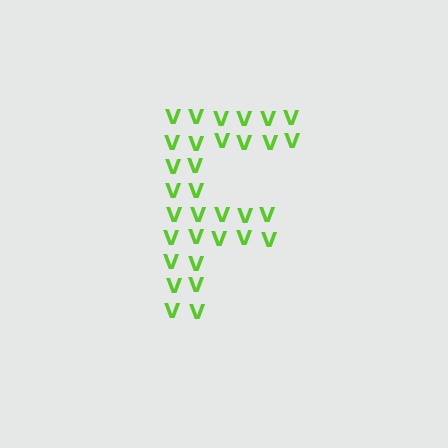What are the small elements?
The small elements are letter V's.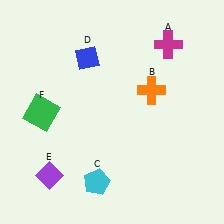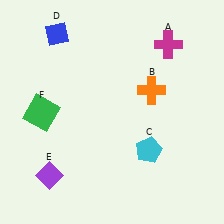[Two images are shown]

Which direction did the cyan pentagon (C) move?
The cyan pentagon (C) moved right.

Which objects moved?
The objects that moved are: the cyan pentagon (C), the blue diamond (D).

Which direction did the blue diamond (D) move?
The blue diamond (D) moved left.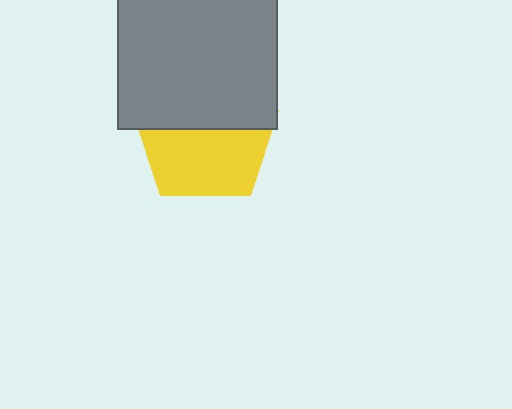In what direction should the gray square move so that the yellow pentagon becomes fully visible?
The gray square should move up. That is the shortest direction to clear the overlap and leave the yellow pentagon fully visible.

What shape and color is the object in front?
The object in front is a gray square.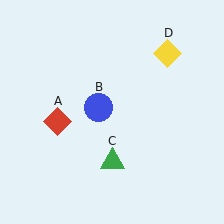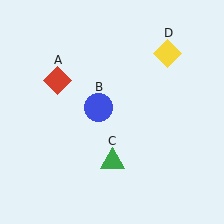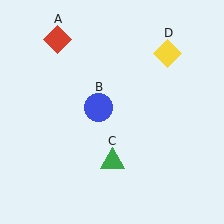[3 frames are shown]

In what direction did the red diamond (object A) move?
The red diamond (object A) moved up.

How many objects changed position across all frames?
1 object changed position: red diamond (object A).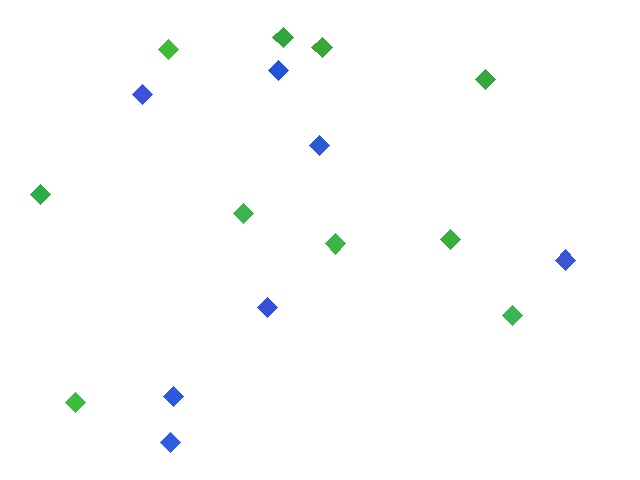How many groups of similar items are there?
There are 2 groups: one group of green diamonds (10) and one group of blue diamonds (7).